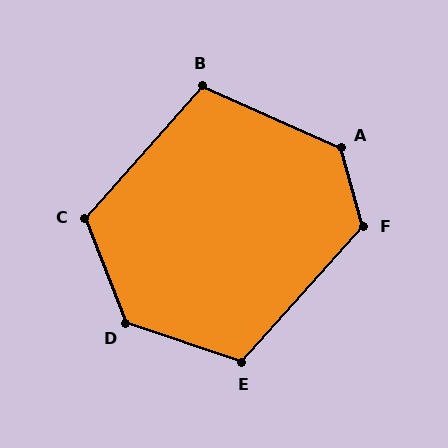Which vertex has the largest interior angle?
D, at approximately 130 degrees.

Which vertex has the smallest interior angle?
B, at approximately 108 degrees.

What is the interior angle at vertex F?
Approximately 122 degrees (obtuse).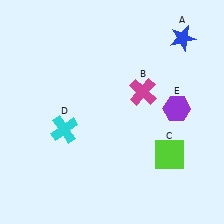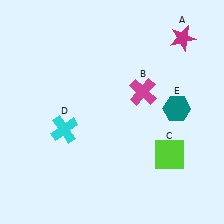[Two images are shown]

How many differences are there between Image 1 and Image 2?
There are 2 differences between the two images.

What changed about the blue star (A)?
In Image 1, A is blue. In Image 2, it changed to magenta.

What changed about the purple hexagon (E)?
In Image 1, E is purple. In Image 2, it changed to teal.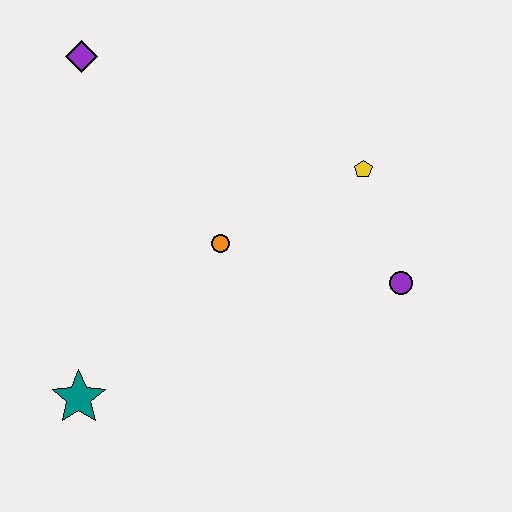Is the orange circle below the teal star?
No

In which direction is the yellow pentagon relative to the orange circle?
The yellow pentagon is to the right of the orange circle.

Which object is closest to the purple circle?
The yellow pentagon is closest to the purple circle.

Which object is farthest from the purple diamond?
The purple circle is farthest from the purple diamond.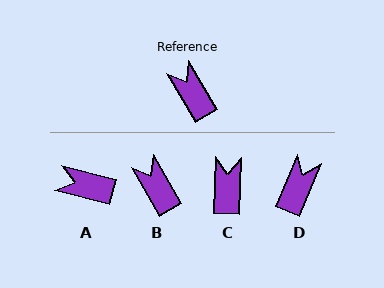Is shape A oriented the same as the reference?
No, it is off by about 46 degrees.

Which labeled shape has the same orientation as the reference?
B.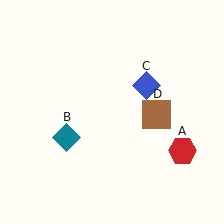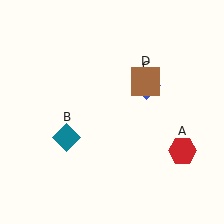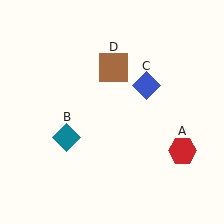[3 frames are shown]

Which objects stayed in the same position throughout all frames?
Red hexagon (object A) and teal diamond (object B) and blue diamond (object C) remained stationary.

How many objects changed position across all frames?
1 object changed position: brown square (object D).